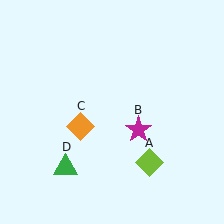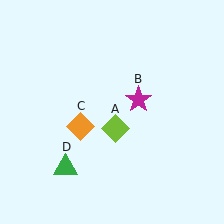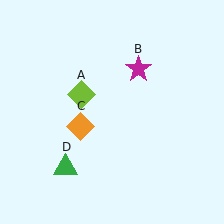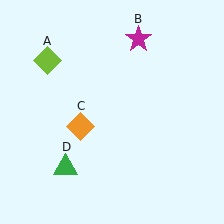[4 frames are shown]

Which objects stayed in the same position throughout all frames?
Orange diamond (object C) and green triangle (object D) remained stationary.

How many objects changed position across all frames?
2 objects changed position: lime diamond (object A), magenta star (object B).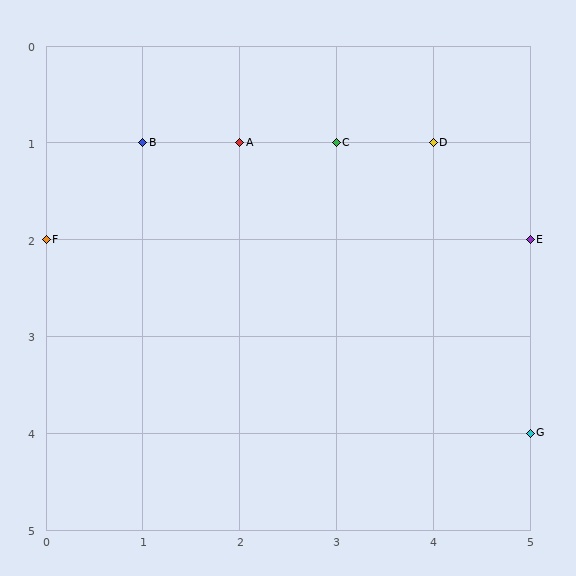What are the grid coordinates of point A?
Point A is at grid coordinates (2, 1).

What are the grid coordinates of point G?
Point G is at grid coordinates (5, 4).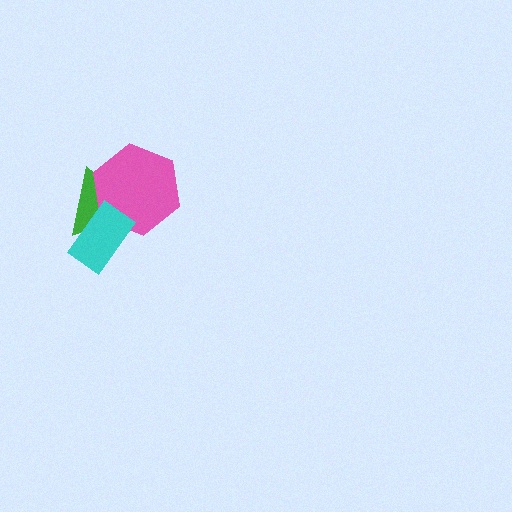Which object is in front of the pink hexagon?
The cyan rectangle is in front of the pink hexagon.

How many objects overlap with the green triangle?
2 objects overlap with the green triangle.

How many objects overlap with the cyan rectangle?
2 objects overlap with the cyan rectangle.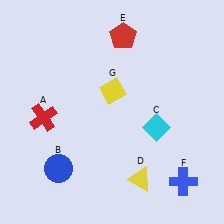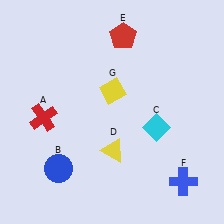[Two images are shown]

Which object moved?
The yellow triangle (D) moved up.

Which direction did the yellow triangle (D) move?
The yellow triangle (D) moved up.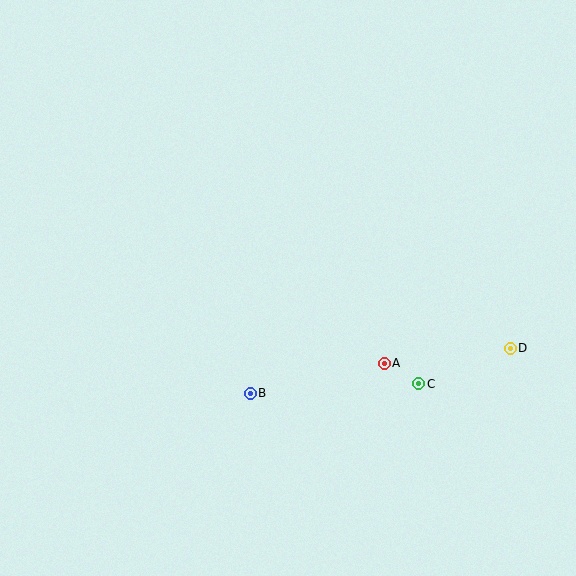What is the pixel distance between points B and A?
The distance between B and A is 137 pixels.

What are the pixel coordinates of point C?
Point C is at (419, 384).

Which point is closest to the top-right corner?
Point D is closest to the top-right corner.